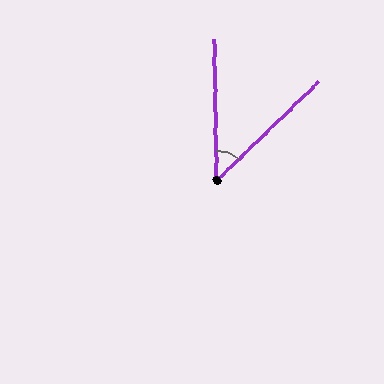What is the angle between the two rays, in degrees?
Approximately 47 degrees.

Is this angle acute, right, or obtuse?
It is acute.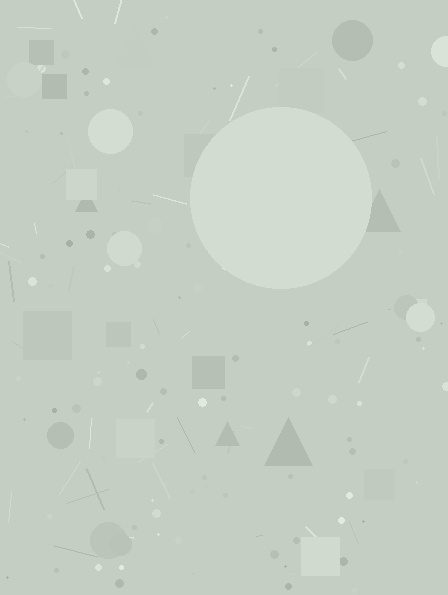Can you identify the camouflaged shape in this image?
The camouflaged shape is a circle.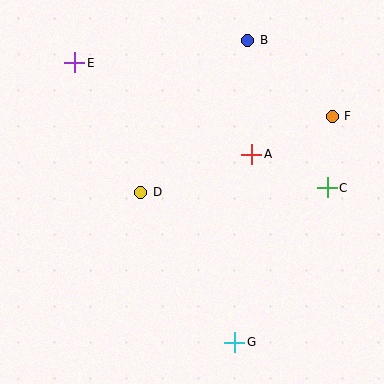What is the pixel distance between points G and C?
The distance between G and C is 180 pixels.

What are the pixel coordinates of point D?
Point D is at (141, 192).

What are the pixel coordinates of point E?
Point E is at (75, 63).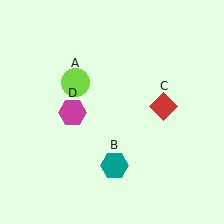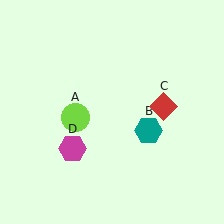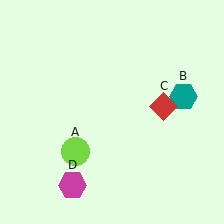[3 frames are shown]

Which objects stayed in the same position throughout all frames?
Red diamond (object C) remained stationary.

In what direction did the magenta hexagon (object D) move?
The magenta hexagon (object D) moved down.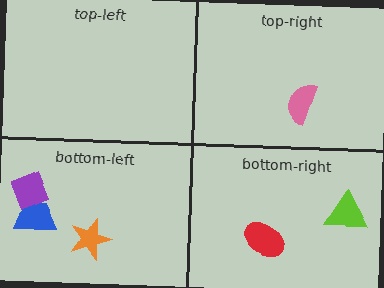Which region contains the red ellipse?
The bottom-right region.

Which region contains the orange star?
The bottom-left region.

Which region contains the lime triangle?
The bottom-right region.